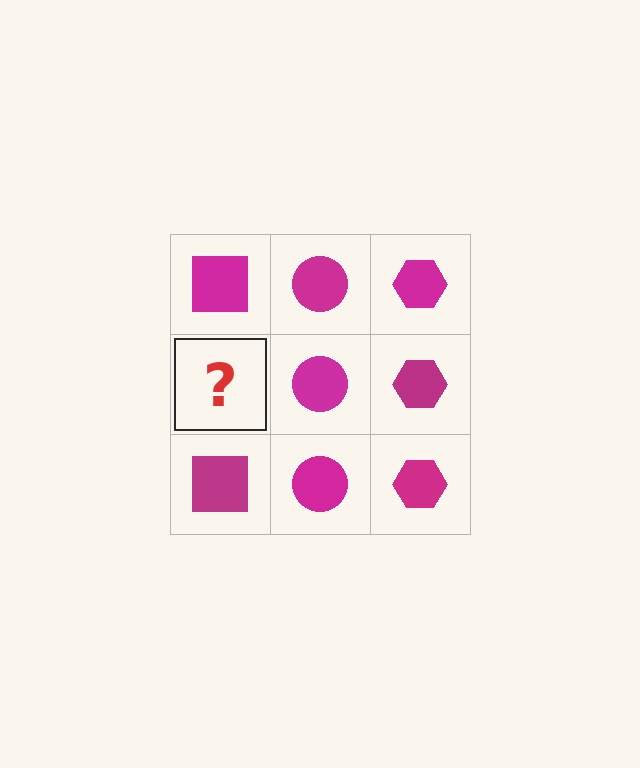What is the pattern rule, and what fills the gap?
The rule is that each column has a consistent shape. The gap should be filled with a magenta square.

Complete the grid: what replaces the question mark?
The question mark should be replaced with a magenta square.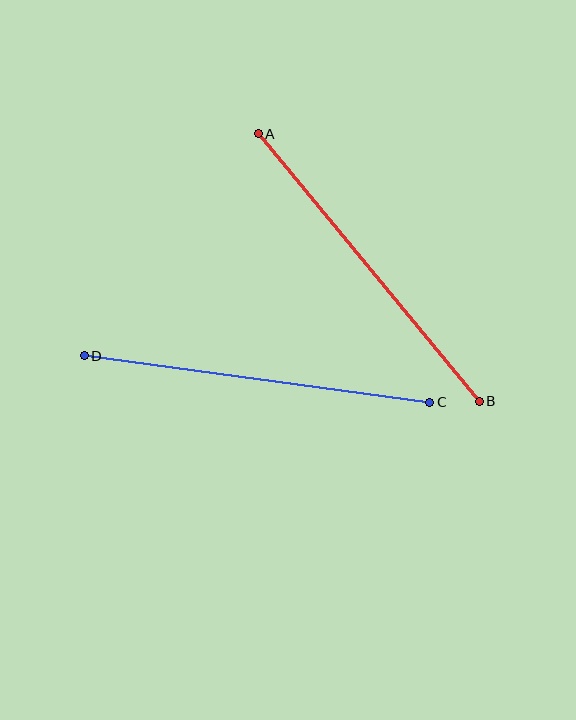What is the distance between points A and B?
The distance is approximately 347 pixels.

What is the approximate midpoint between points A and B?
The midpoint is at approximately (369, 267) pixels.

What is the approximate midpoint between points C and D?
The midpoint is at approximately (257, 379) pixels.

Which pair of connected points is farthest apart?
Points C and D are farthest apart.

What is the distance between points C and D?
The distance is approximately 349 pixels.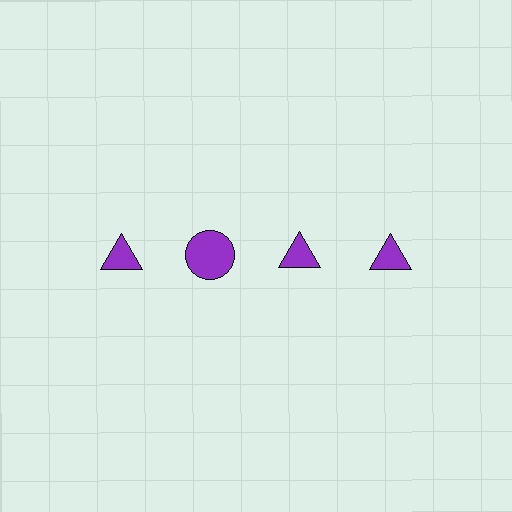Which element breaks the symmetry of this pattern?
The purple circle in the top row, second from left column breaks the symmetry. All other shapes are purple triangles.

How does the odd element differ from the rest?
It has a different shape: circle instead of triangle.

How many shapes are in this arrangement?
There are 4 shapes arranged in a grid pattern.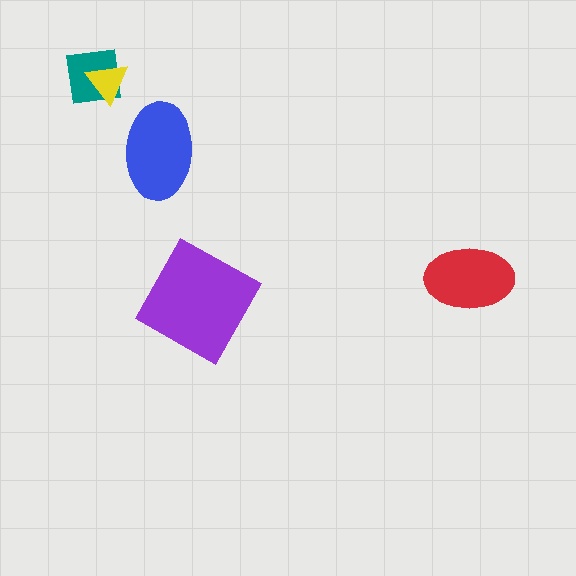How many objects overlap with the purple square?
0 objects overlap with the purple square.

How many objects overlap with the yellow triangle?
1 object overlaps with the yellow triangle.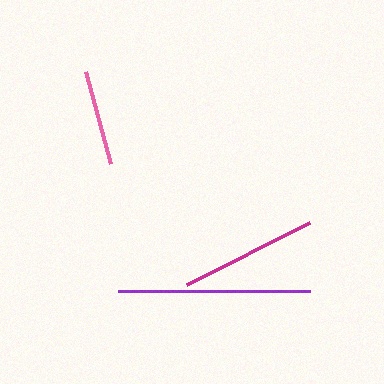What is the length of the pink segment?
The pink segment is approximately 96 pixels long.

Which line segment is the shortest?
The pink line is the shortest at approximately 96 pixels.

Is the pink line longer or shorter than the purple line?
The purple line is longer than the pink line.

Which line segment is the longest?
The purple line is the longest at approximately 192 pixels.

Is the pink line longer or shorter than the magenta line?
The magenta line is longer than the pink line.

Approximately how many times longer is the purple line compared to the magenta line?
The purple line is approximately 1.4 times the length of the magenta line.